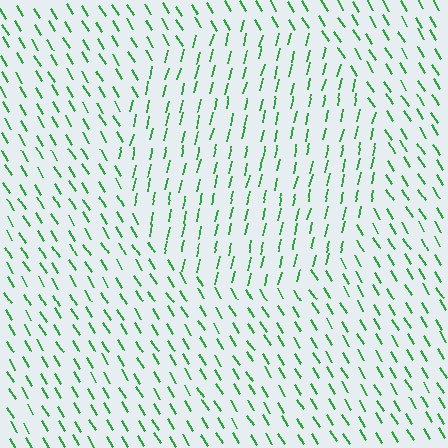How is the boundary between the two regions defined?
The boundary is defined purely by a change in line orientation (approximately 45 degrees difference). All lines are the same color and thickness.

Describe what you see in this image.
The image is filled with small green line segments. A circle region in the image has lines oriented differently from the surrounding lines, creating a visible texture boundary.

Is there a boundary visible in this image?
Yes, there is a texture boundary formed by a change in line orientation.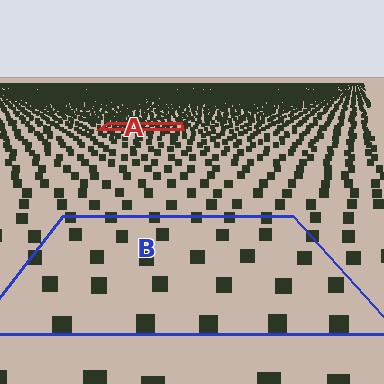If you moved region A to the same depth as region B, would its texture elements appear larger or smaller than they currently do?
They would appear larger. At a closer depth, the same texture elements are projected at a bigger on-screen size.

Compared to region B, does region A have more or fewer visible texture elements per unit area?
Region A has more texture elements per unit area — they are packed more densely because it is farther away.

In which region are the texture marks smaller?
The texture marks are smaller in region A, because it is farther away.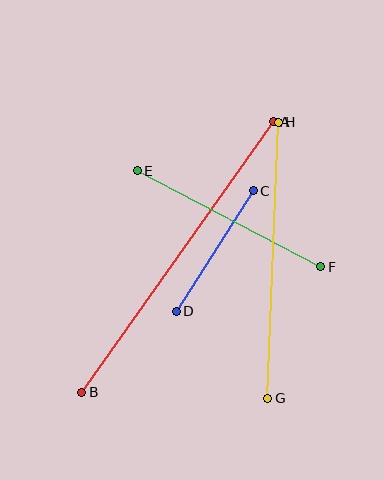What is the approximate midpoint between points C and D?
The midpoint is at approximately (215, 251) pixels.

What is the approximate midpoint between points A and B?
The midpoint is at approximately (178, 257) pixels.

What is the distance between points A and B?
The distance is approximately 332 pixels.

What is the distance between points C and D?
The distance is approximately 143 pixels.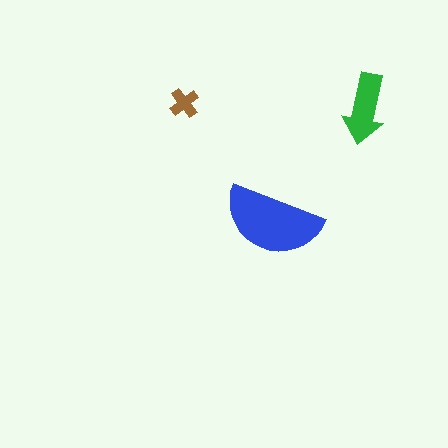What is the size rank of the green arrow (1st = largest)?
2nd.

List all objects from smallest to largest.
The brown cross, the green arrow, the blue semicircle.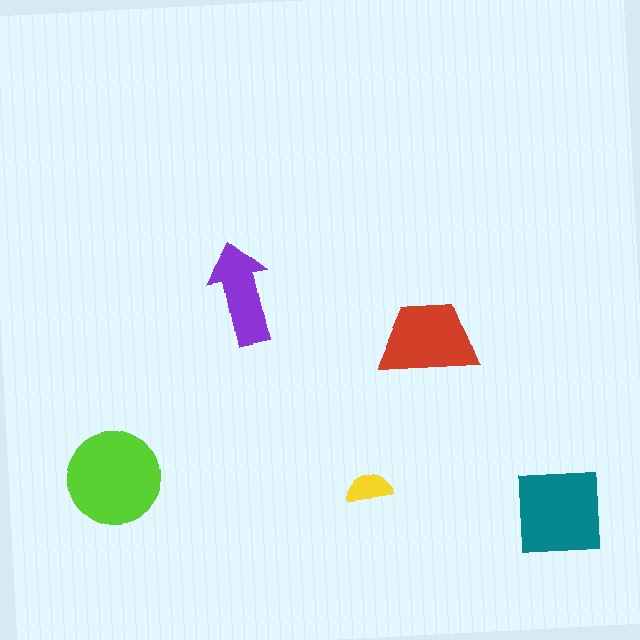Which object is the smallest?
The yellow semicircle.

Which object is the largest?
The lime circle.